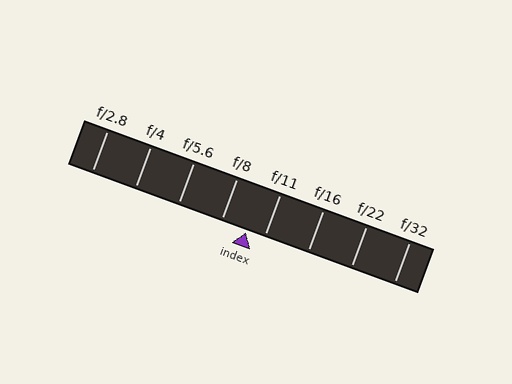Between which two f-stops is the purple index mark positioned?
The index mark is between f/8 and f/11.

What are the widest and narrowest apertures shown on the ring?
The widest aperture shown is f/2.8 and the narrowest is f/32.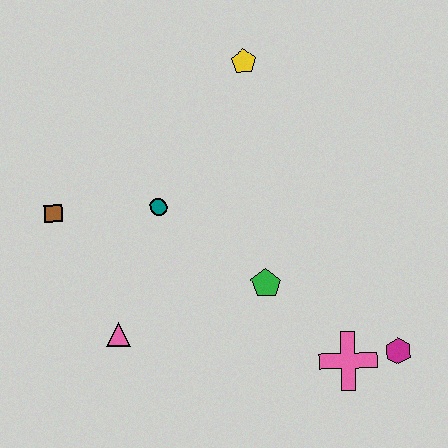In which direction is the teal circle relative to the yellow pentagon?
The teal circle is below the yellow pentagon.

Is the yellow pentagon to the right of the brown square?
Yes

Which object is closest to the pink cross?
The magenta hexagon is closest to the pink cross.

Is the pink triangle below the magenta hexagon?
No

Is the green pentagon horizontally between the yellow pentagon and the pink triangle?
No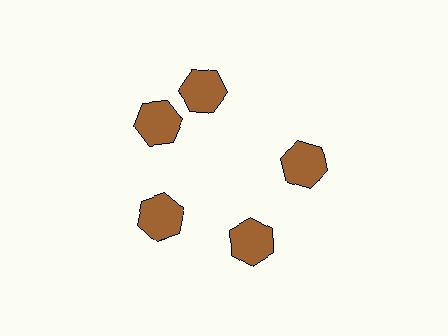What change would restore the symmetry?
The symmetry would be restored by rotating it back into even spacing with its neighbors so that all 5 hexagons sit at equal angles and equal distance from the center.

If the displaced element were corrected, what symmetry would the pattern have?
It would have 5-fold rotational symmetry — the pattern would map onto itself every 72 degrees.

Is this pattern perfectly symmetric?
No. The 5 brown hexagons are arranged in a ring, but one element near the 1 o'clock position is rotated out of alignment along the ring, breaking the 5-fold rotational symmetry.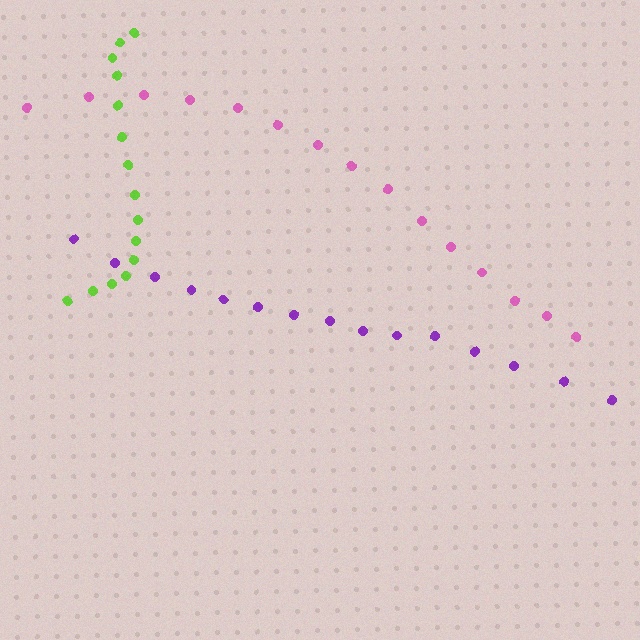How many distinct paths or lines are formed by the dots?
There are 3 distinct paths.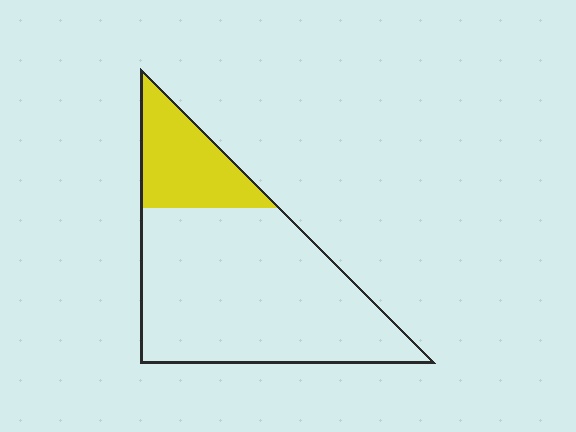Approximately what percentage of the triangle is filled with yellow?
Approximately 20%.